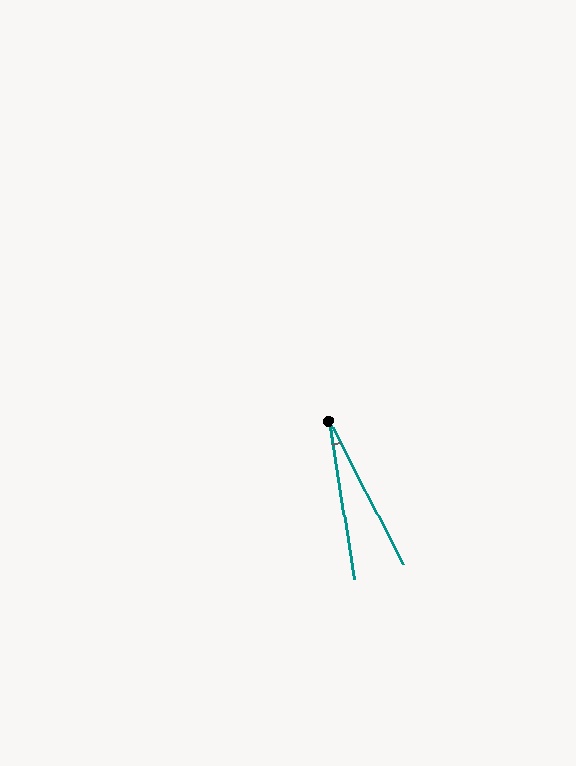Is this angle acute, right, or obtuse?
It is acute.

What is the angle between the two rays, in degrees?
Approximately 18 degrees.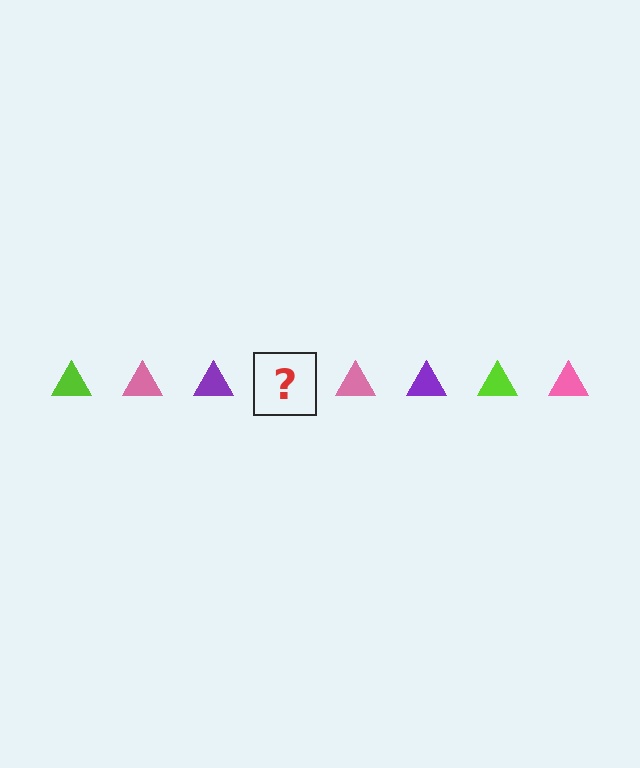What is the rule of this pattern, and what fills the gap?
The rule is that the pattern cycles through lime, pink, purple triangles. The gap should be filled with a lime triangle.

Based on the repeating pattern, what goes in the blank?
The blank should be a lime triangle.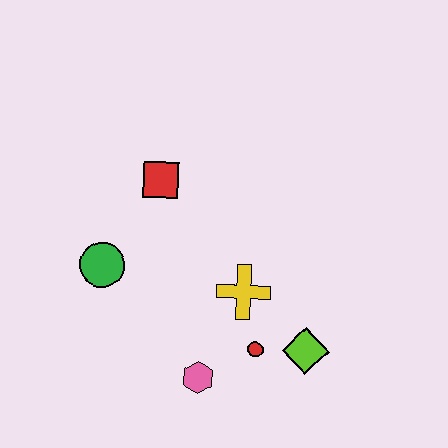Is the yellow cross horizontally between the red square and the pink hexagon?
No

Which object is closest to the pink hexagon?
The red circle is closest to the pink hexagon.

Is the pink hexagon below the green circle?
Yes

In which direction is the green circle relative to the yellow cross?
The green circle is to the left of the yellow cross.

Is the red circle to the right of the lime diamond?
No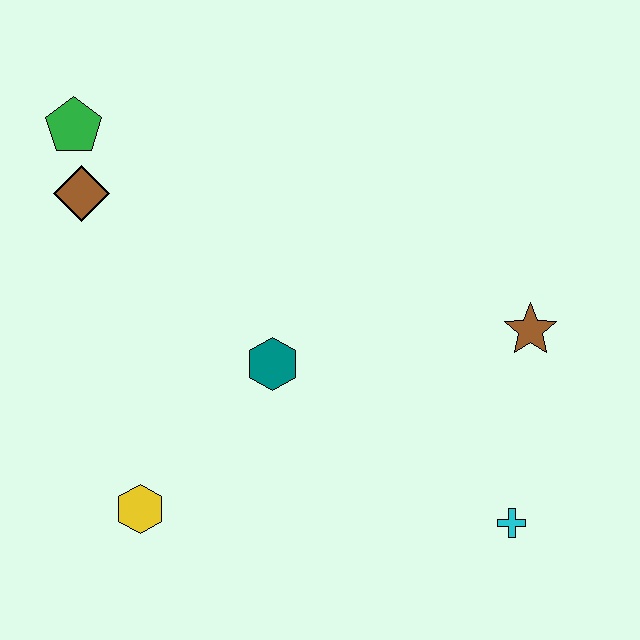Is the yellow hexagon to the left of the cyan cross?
Yes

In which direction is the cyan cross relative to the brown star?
The cyan cross is below the brown star.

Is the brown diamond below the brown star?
No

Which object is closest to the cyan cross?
The brown star is closest to the cyan cross.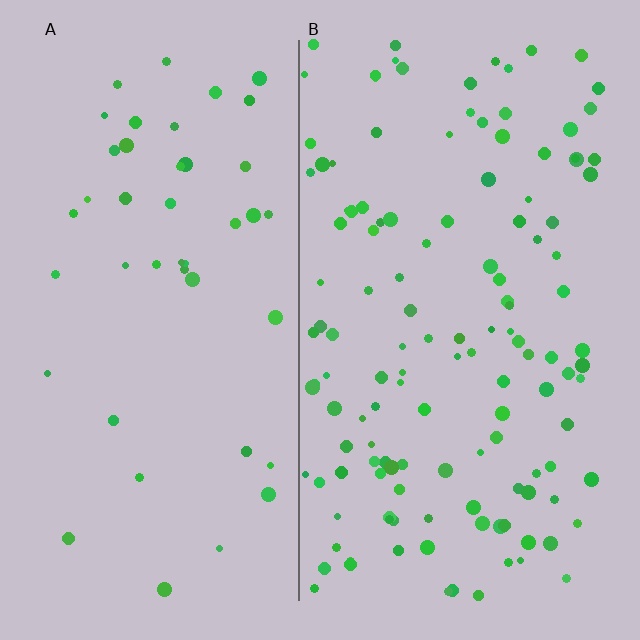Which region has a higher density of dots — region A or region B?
B (the right).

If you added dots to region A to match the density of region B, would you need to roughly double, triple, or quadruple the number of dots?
Approximately triple.